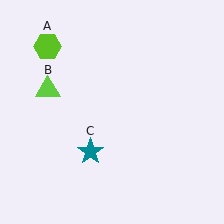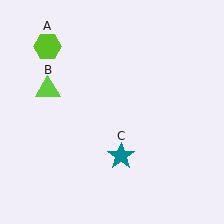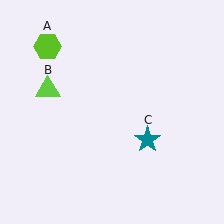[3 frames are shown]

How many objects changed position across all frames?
1 object changed position: teal star (object C).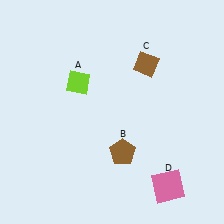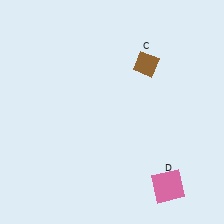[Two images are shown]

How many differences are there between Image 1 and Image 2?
There are 2 differences between the two images.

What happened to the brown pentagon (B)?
The brown pentagon (B) was removed in Image 2. It was in the bottom-right area of Image 1.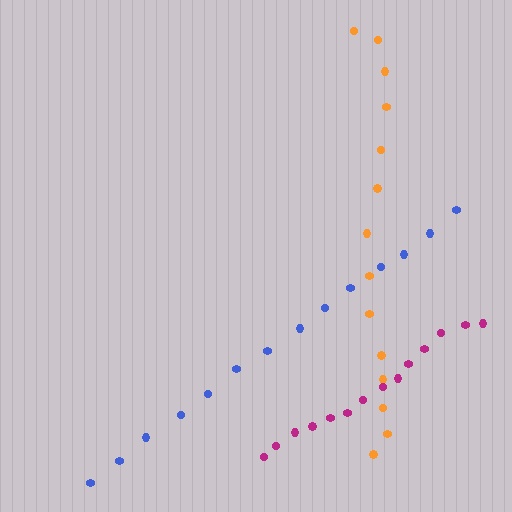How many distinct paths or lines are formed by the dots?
There are 3 distinct paths.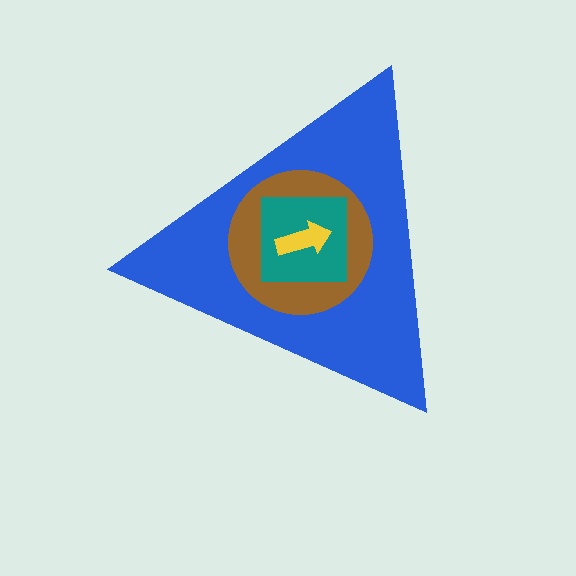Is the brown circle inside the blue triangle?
Yes.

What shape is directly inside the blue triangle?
The brown circle.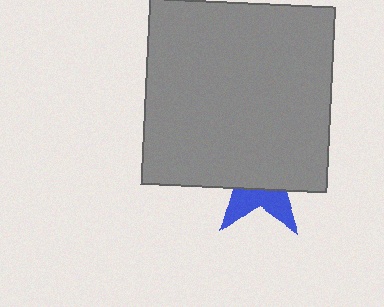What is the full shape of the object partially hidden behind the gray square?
The partially hidden object is a blue star.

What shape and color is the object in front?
The object in front is a gray square.